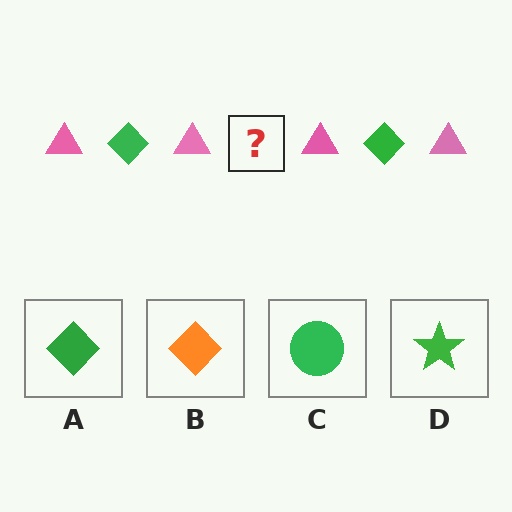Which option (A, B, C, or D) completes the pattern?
A.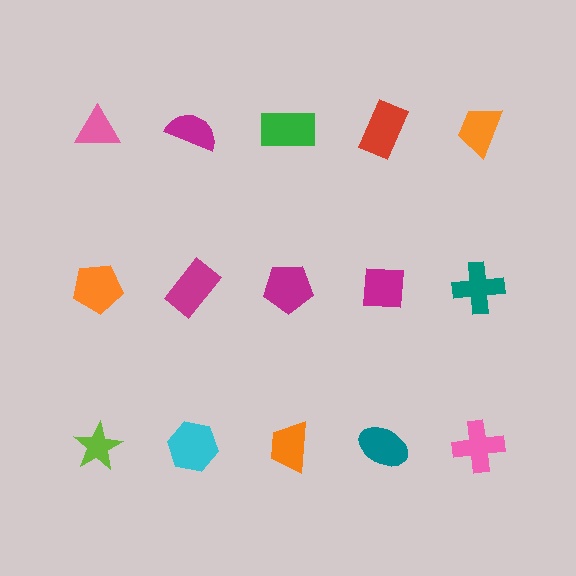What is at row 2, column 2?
A magenta rectangle.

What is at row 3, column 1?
A lime star.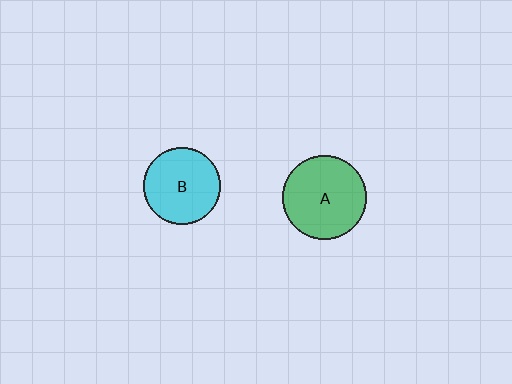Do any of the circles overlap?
No, none of the circles overlap.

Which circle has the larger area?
Circle A (green).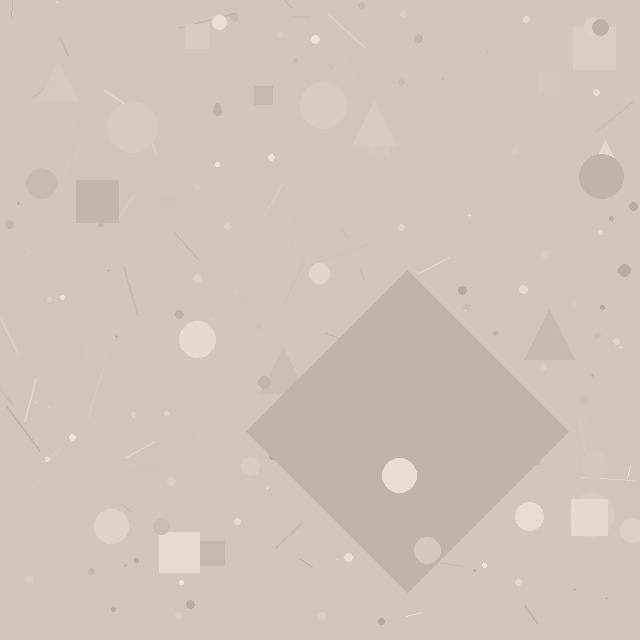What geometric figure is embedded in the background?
A diamond is embedded in the background.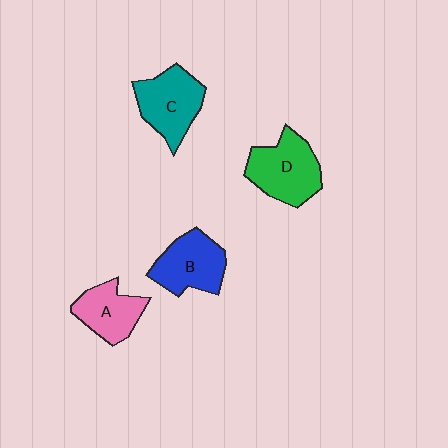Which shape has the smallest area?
Shape A (pink).